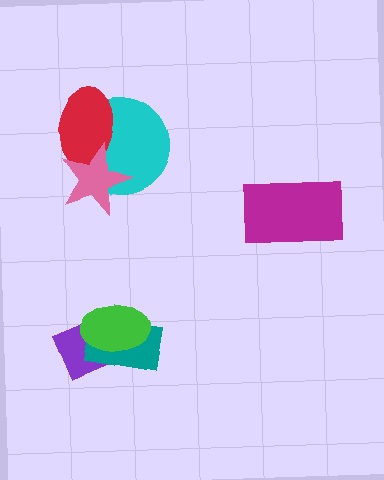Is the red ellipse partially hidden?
Yes, it is partially covered by another shape.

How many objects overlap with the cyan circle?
2 objects overlap with the cyan circle.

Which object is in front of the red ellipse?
The pink star is in front of the red ellipse.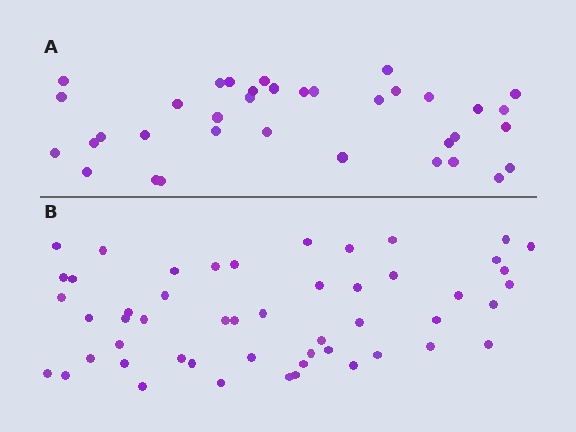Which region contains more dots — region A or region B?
Region B (the bottom region) has more dots.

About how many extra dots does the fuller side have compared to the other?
Region B has approximately 15 more dots than region A.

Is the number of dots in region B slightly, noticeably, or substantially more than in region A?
Region B has noticeably more, but not dramatically so. The ratio is roughly 1.4 to 1.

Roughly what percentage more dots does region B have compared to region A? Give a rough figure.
About 40% more.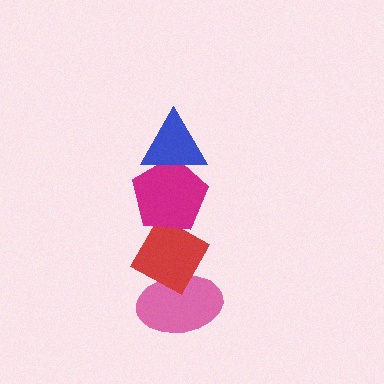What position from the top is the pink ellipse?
The pink ellipse is 4th from the top.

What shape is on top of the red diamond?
The magenta pentagon is on top of the red diamond.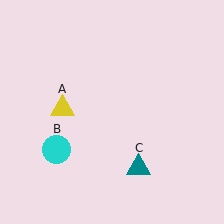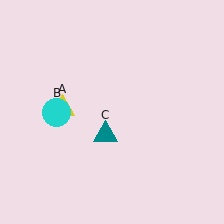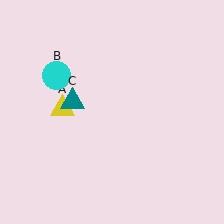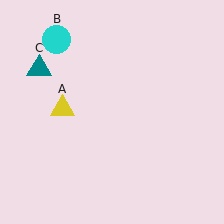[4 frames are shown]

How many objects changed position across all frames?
2 objects changed position: cyan circle (object B), teal triangle (object C).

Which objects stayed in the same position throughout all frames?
Yellow triangle (object A) remained stationary.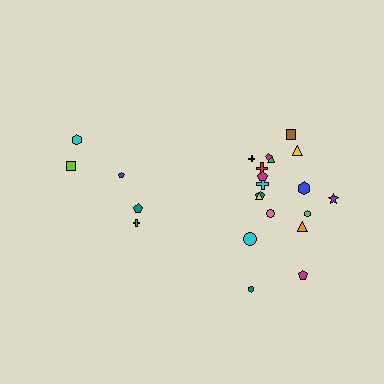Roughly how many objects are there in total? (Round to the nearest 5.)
Roughly 25 objects in total.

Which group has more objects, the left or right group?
The right group.